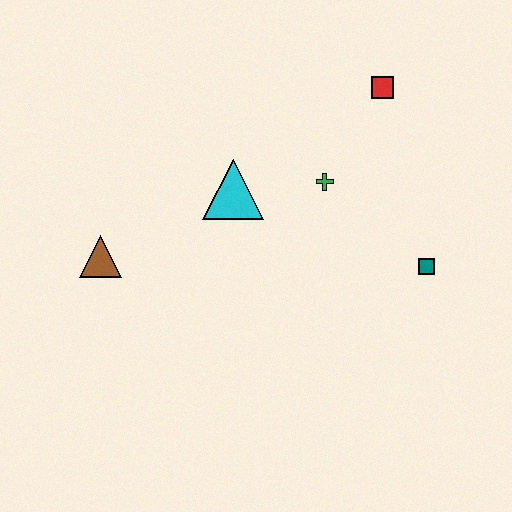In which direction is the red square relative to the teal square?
The red square is above the teal square.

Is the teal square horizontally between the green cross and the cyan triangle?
No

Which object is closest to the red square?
The green cross is closest to the red square.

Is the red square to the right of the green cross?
Yes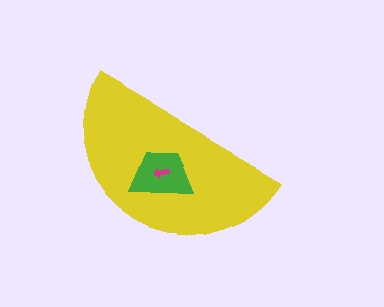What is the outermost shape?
The yellow semicircle.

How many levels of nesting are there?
3.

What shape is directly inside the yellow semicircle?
The green trapezoid.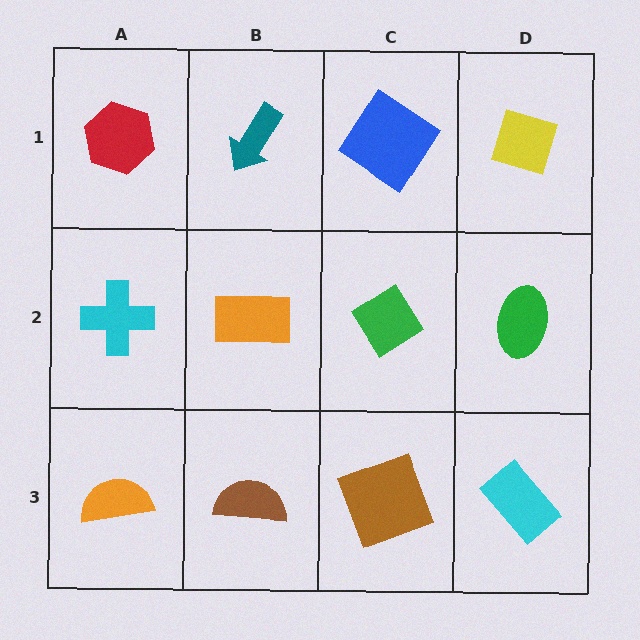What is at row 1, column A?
A red hexagon.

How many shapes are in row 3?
4 shapes.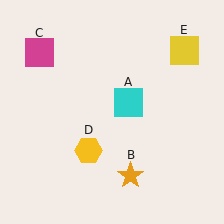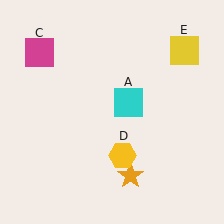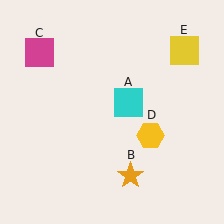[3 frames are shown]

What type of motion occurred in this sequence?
The yellow hexagon (object D) rotated counterclockwise around the center of the scene.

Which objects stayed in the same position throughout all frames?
Cyan square (object A) and orange star (object B) and magenta square (object C) and yellow square (object E) remained stationary.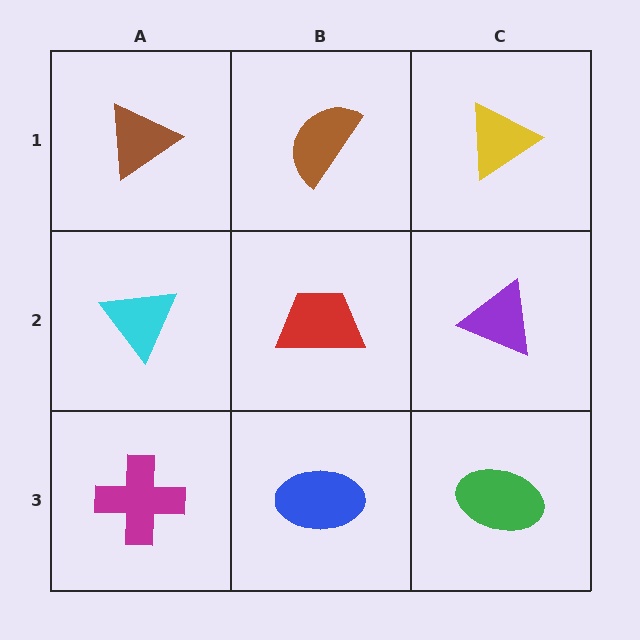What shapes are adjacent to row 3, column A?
A cyan triangle (row 2, column A), a blue ellipse (row 3, column B).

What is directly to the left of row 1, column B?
A brown triangle.